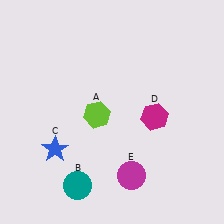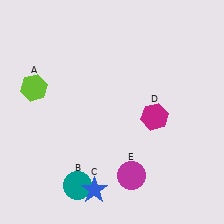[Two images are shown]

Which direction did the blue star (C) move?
The blue star (C) moved down.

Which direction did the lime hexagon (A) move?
The lime hexagon (A) moved left.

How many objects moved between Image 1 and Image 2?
2 objects moved between the two images.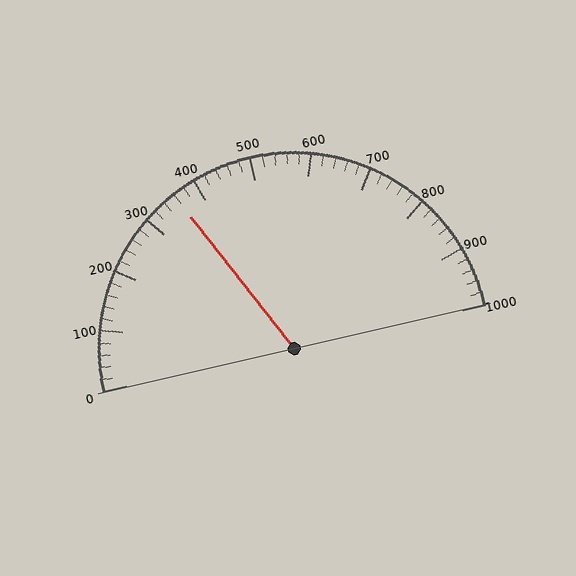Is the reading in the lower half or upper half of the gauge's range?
The reading is in the lower half of the range (0 to 1000).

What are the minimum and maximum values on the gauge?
The gauge ranges from 0 to 1000.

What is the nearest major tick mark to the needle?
The nearest major tick mark is 400.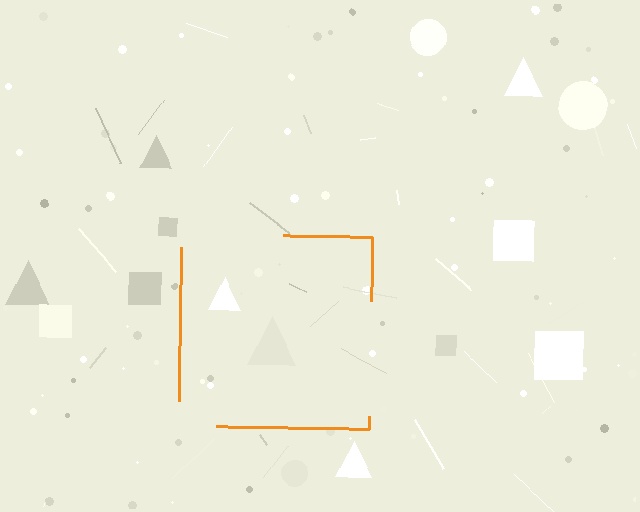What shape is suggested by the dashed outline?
The dashed outline suggests a square.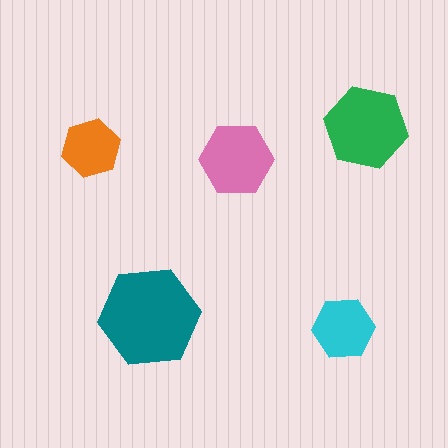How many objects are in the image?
There are 5 objects in the image.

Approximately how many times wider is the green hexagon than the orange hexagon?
About 1.5 times wider.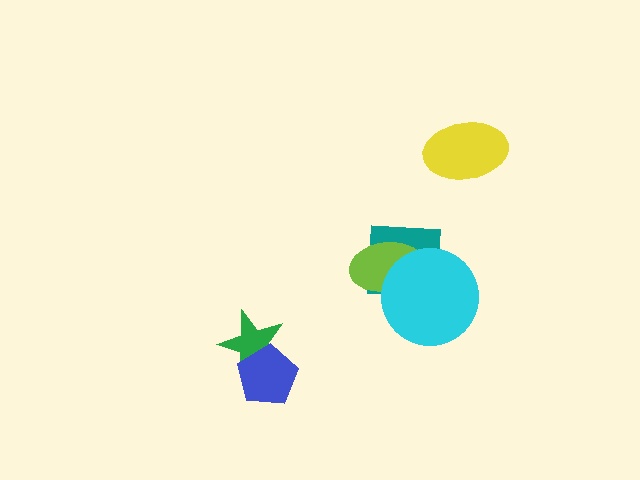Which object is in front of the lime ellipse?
The cyan circle is in front of the lime ellipse.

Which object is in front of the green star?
The blue pentagon is in front of the green star.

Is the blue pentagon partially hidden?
No, no other shape covers it.